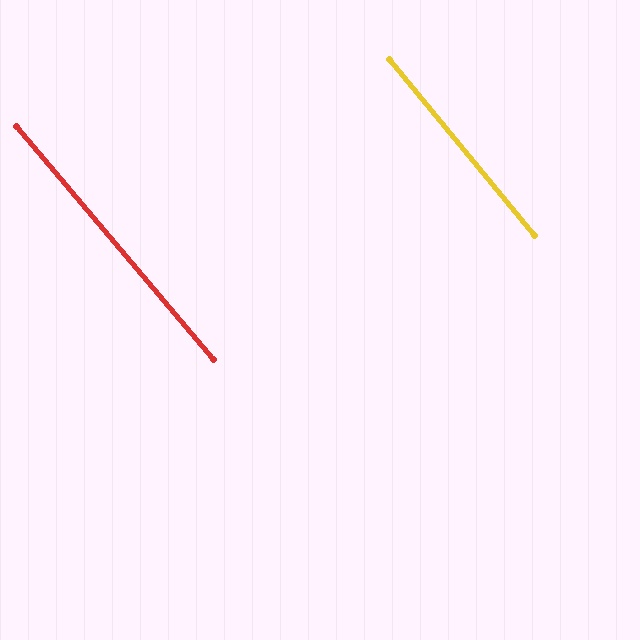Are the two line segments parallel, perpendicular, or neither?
Parallel — their directions differ by only 0.7°.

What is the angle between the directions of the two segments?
Approximately 1 degree.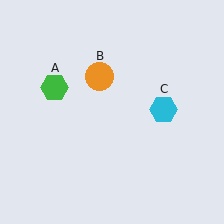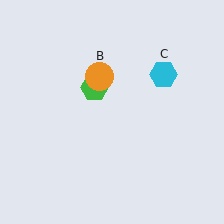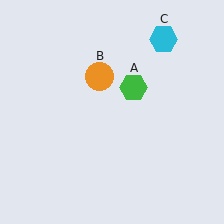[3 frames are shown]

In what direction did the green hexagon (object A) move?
The green hexagon (object A) moved right.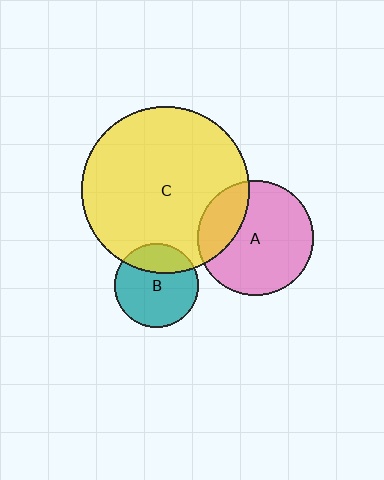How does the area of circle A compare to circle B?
Approximately 1.9 times.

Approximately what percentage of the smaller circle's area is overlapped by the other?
Approximately 30%.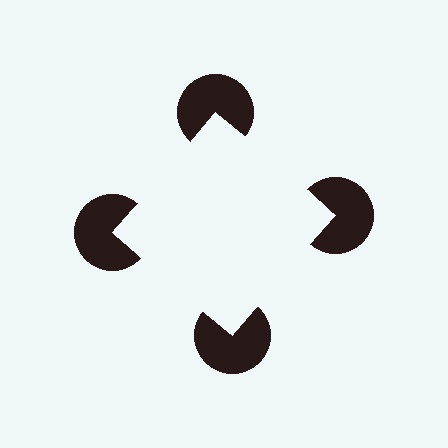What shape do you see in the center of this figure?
An illusory square — its edges are inferred from the aligned wedge cuts in the pac-man discs, not physically drawn.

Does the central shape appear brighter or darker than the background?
It typically appears slightly brighter than the background, even though no actual brightness change is drawn.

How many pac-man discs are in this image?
There are 4 — one at each vertex of the illusory square.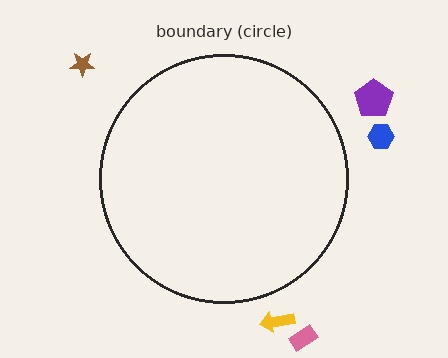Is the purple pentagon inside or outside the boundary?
Outside.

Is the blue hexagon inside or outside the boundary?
Outside.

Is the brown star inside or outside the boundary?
Outside.